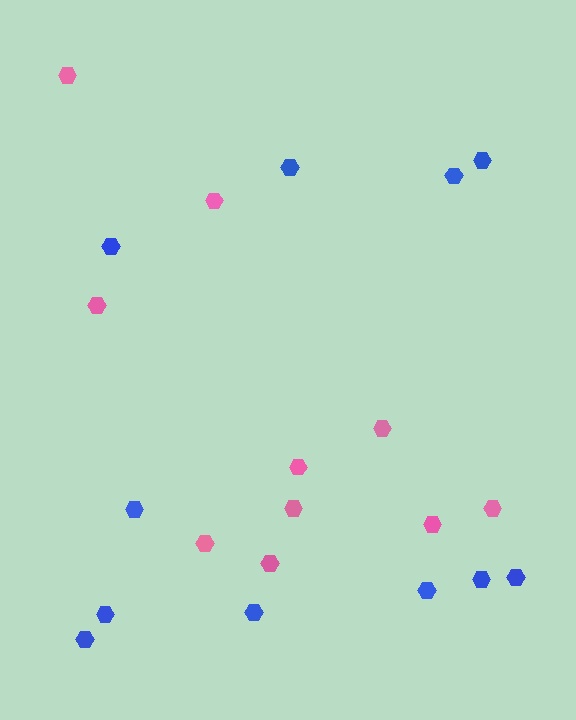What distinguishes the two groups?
There are 2 groups: one group of pink hexagons (10) and one group of blue hexagons (11).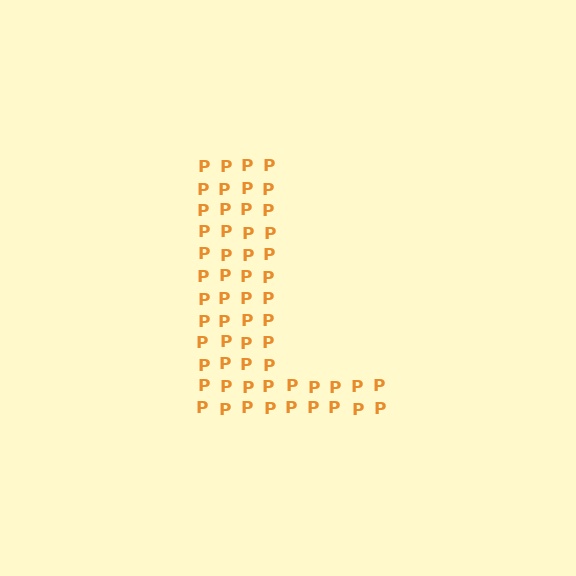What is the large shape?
The large shape is the letter L.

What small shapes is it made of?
It is made of small letter P's.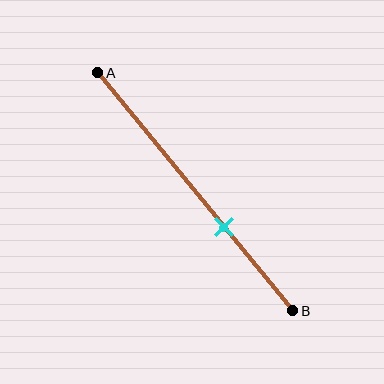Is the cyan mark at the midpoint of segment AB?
No, the mark is at about 65% from A, not at the 50% midpoint.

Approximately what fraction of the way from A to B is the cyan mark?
The cyan mark is approximately 65% of the way from A to B.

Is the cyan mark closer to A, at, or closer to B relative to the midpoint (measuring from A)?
The cyan mark is closer to point B than the midpoint of segment AB.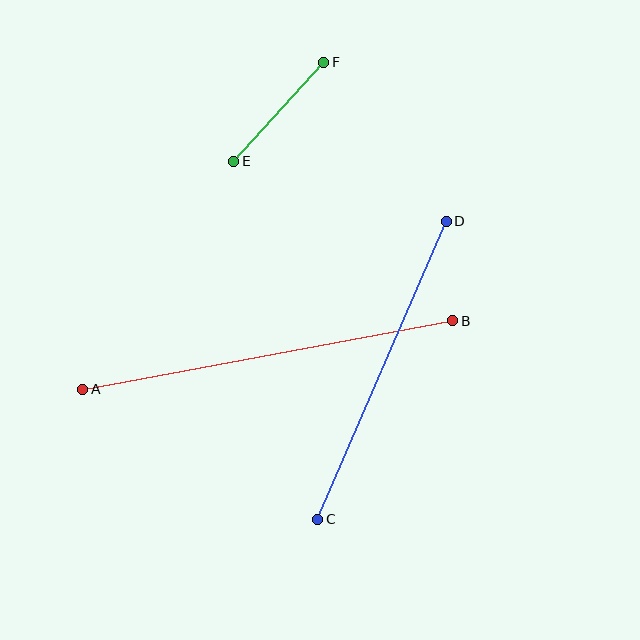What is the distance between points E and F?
The distance is approximately 134 pixels.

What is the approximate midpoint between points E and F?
The midpoint is at approximately (279, 112) pixels.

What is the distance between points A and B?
The distance is approximately 377 pixels.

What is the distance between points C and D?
The distance is approximately 325 pixels.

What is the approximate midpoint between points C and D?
The midpoint is at approximately (382, 370) pixels.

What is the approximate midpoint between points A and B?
The midpoint is at approximately (268, 355) pixels.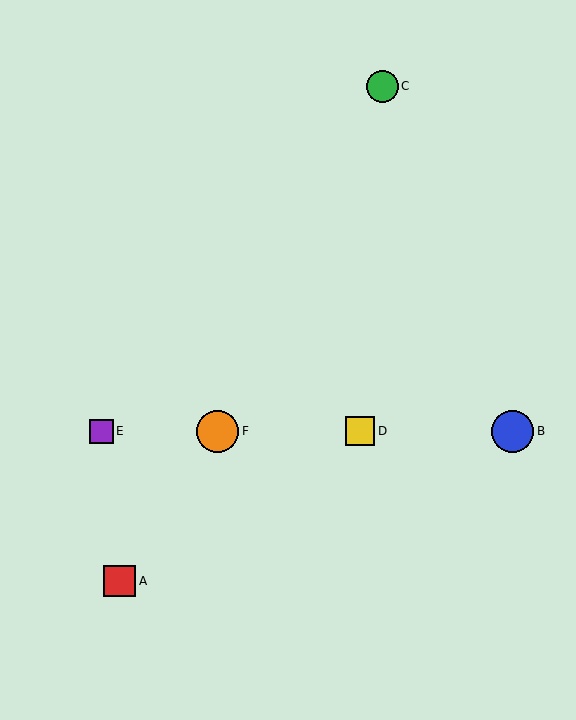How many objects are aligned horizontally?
4 objects (B, D, E, F) are aligned horizontally.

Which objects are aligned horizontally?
Objects B, D, E, F are aligned horizontally.